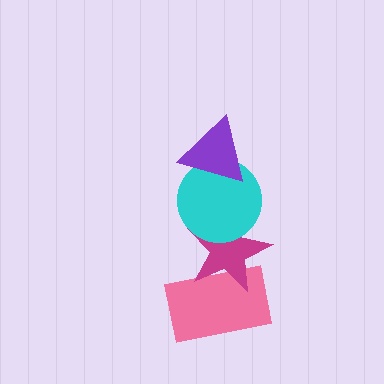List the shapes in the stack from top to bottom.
From top to bottom: the purple triangle, the cyan circle, the magenta star, the pink rectangle.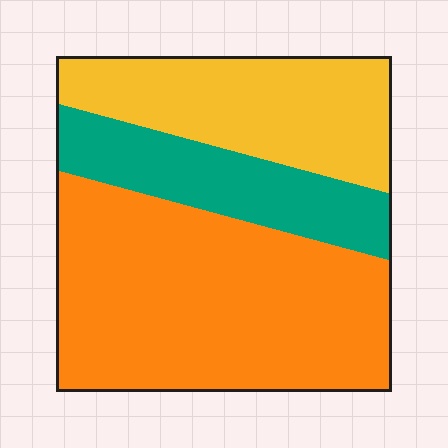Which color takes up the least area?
Teal, at roughly 20%.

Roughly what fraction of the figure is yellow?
Yellow covers about 30% of the figure.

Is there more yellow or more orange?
Orange.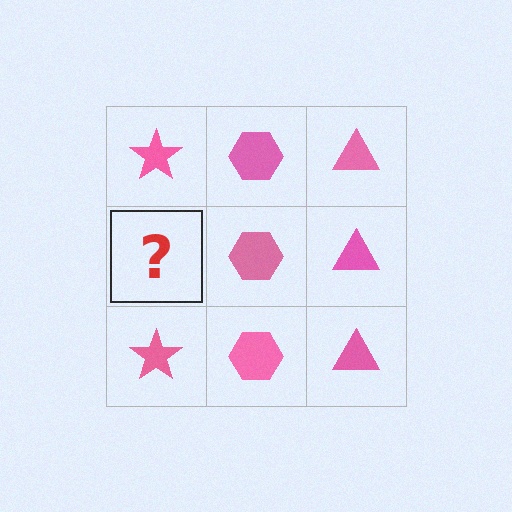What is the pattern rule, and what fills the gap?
The rule is that each column has a consistent shape. The gap should be filled with a pink star.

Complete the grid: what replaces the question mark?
The question mark should be replaced with a pink star.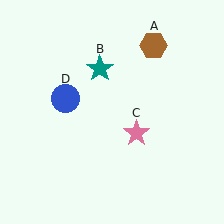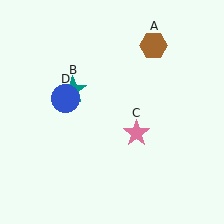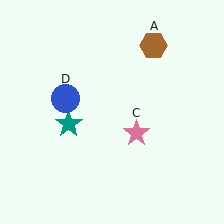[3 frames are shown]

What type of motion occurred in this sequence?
The teal star (object B) rotated counterclockwise around the center of the scene.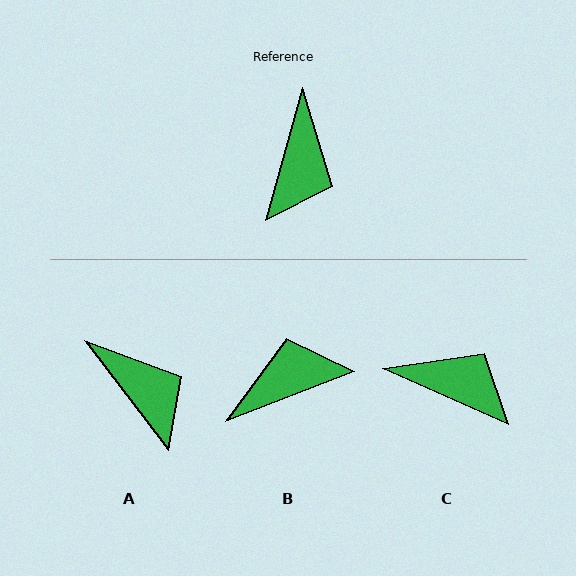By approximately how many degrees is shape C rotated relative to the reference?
Approximately 81 degrees counter-clockwise.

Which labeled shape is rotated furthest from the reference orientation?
B, about 127 degrees away.